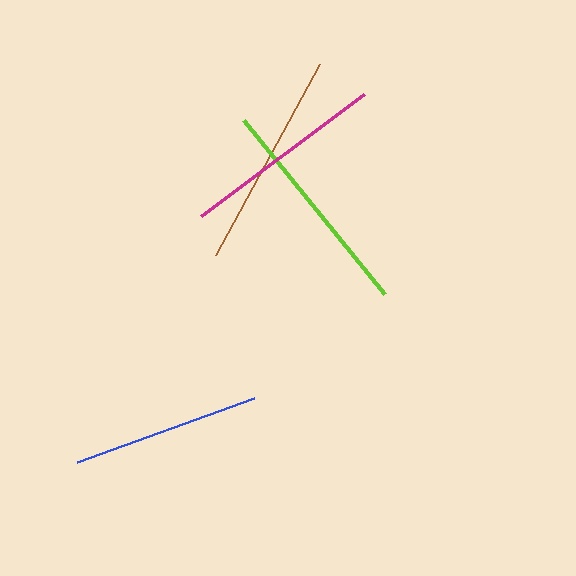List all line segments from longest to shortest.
From longest to shortest: lime, brown, magenta, blue.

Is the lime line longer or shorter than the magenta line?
The lime line is longer than the magenta line.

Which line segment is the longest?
The lime line is the longest at approximately 224 pixels.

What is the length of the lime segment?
The lime segment is approximately 224 pixels long.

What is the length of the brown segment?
The brown segment is approximately 217 pixels long.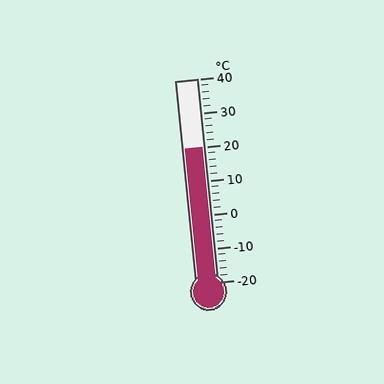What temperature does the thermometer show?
The thermometer shows approximately 20°C.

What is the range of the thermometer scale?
The thermometer scale ranges from -20°C to 40°C.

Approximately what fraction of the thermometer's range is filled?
The thermometer is filled to approximately 65% of its range.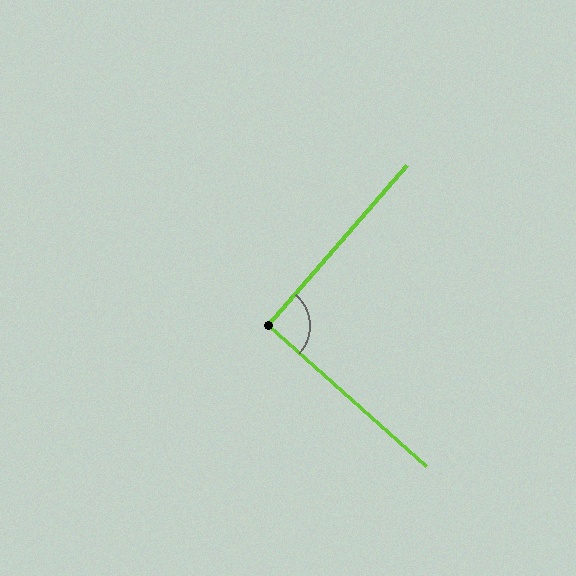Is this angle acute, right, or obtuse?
It is approximately a right angle.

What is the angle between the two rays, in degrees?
Approximately 91 degrees.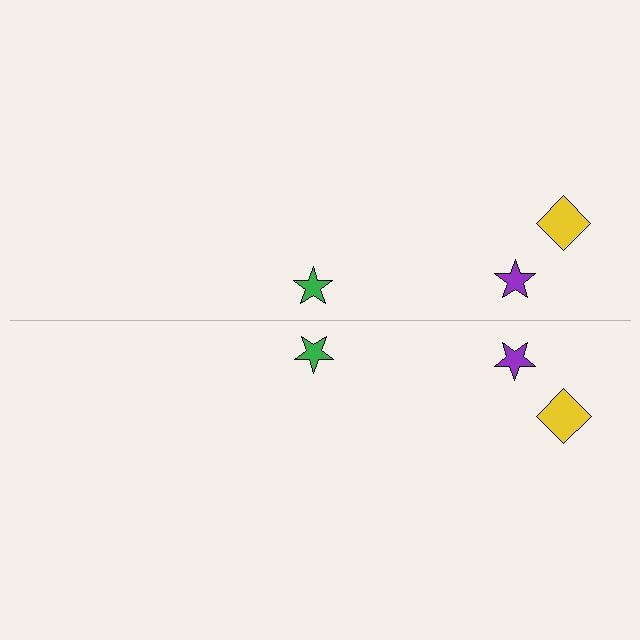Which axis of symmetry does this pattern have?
The pattern has a horizontal axis of symmetry running through the center of the image.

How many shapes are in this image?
There are 6 shapes in this image.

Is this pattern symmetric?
Yes, this pattern has bilateral (reflection) symmetry.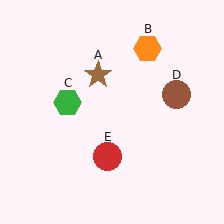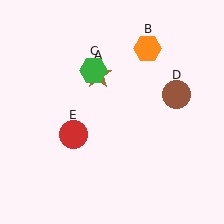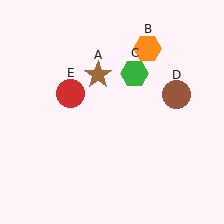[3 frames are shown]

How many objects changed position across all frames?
2 objects changed position: green hexagon (object C), red circle (object E).